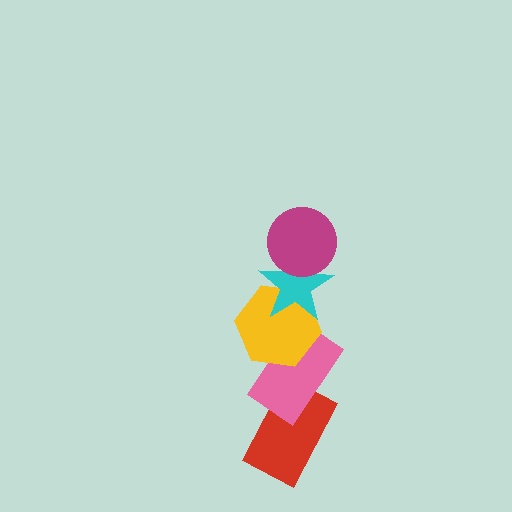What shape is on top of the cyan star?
The magenta circle is on top of the cyan star.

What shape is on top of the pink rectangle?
The yellow hexagon is on top of the pink rectangle.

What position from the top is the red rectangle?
The red rectangle is 5th from the top.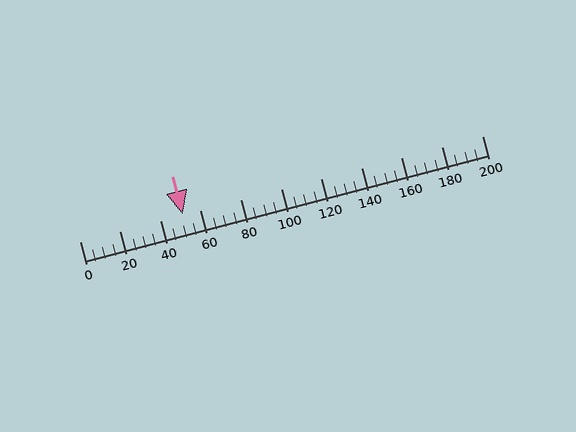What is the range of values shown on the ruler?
The ruler shows values from 0 to 200.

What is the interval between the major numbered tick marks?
The major tick marks are spaced 20 units apart.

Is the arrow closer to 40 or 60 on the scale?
The arrow is closer to 60.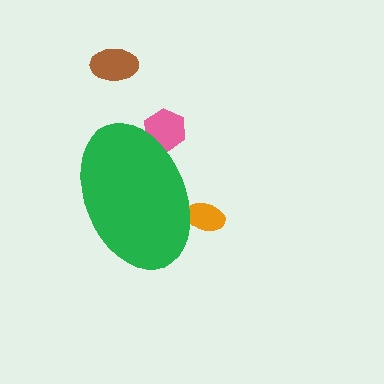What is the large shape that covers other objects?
A green ellipse.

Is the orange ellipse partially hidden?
Yes, the orange ellipse is partially hidden behind the green ellipse.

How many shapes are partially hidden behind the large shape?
2 shapes are partially hidden.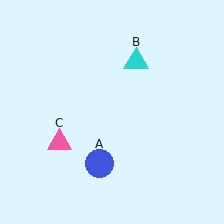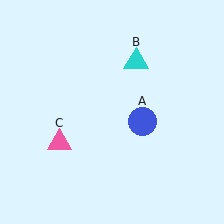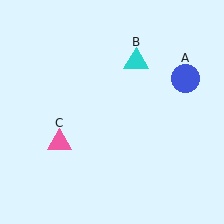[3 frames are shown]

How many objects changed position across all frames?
1 object changed position: blue circle (object A).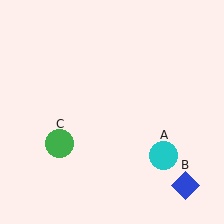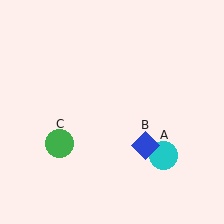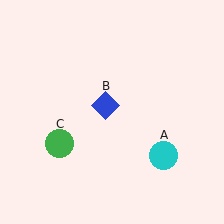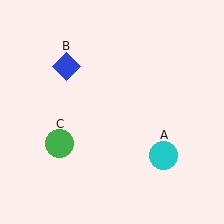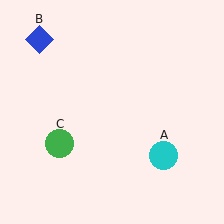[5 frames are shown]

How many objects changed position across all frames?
1 object changed position: blue diamond (object B).